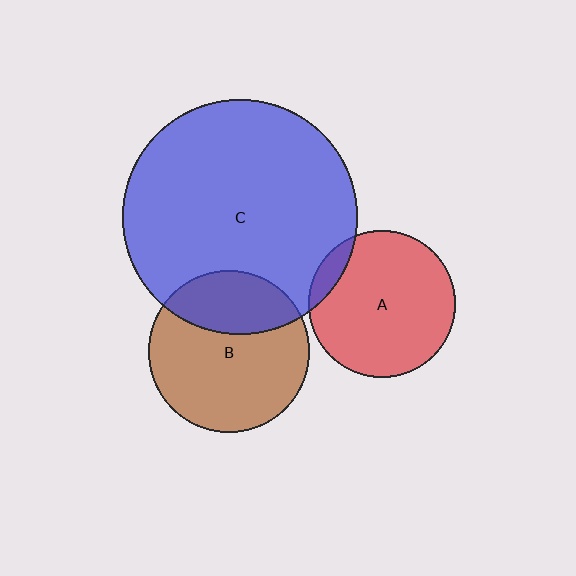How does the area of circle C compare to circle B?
Approximately 2.1 times.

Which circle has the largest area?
Circle C (blue).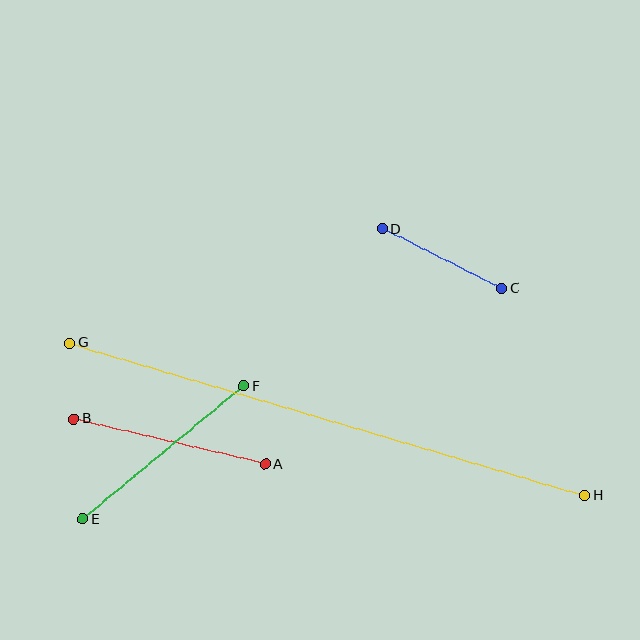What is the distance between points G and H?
The distance is approximately 537 pixels.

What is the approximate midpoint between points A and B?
The midpoint is at approximately (169, 441) pixels.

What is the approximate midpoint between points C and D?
The midpoint is at approximately (442, 259) pixels.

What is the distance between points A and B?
The distance is approximately 197 pixels.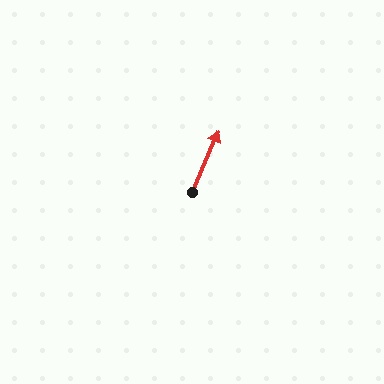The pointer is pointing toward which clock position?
Roughly 1 o'clock.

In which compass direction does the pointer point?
Northeast.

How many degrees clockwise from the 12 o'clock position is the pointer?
Approximately 23 degrees.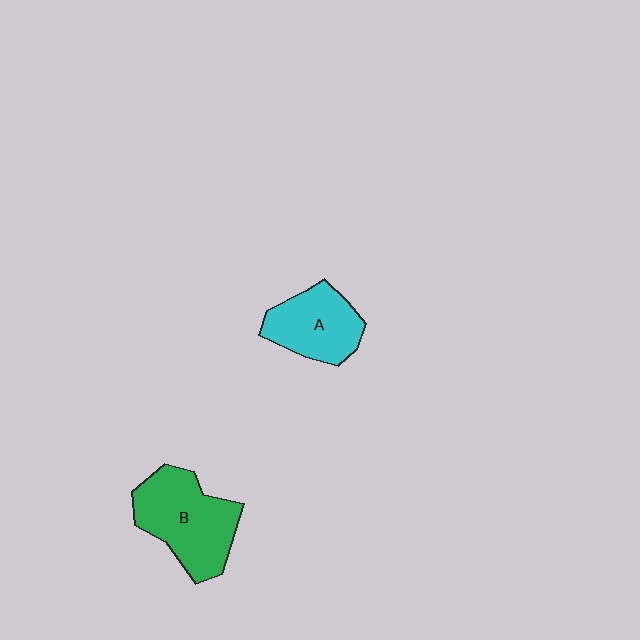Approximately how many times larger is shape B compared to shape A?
Approximately 1.4 times.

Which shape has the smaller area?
Shape A (cyan).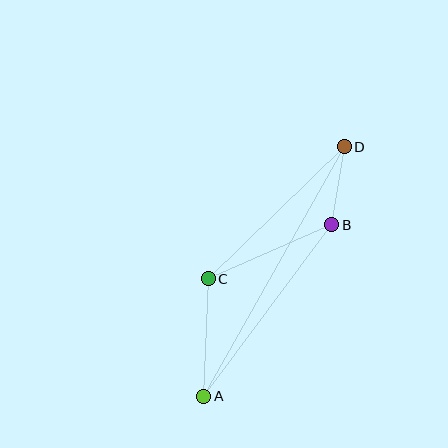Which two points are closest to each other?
Points B and D are closest to each other.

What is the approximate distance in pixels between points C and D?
The distance between C and D is approximately 190 pixels.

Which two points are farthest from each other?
Points A and D are farthest from each other.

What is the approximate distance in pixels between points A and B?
The distance between A and B is approximately 214 pixels.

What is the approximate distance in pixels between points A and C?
The distance between A and C is approximately 117 pixels.